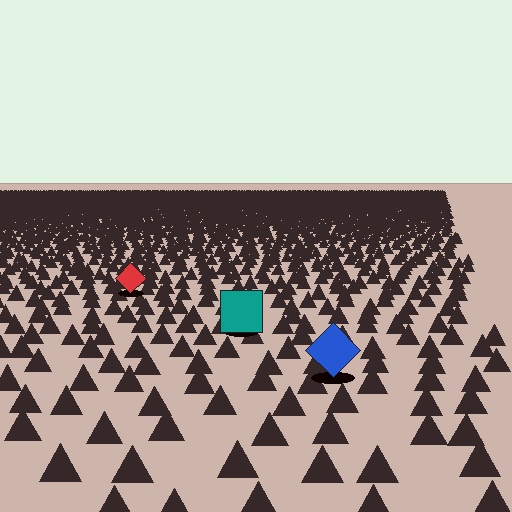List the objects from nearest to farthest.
From nearest to farthest: the blue diamond, the teal square, the red diamond.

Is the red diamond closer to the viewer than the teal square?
No. The teal square is closer — you can tell from the texture gradient: the ground texture is coarser near it.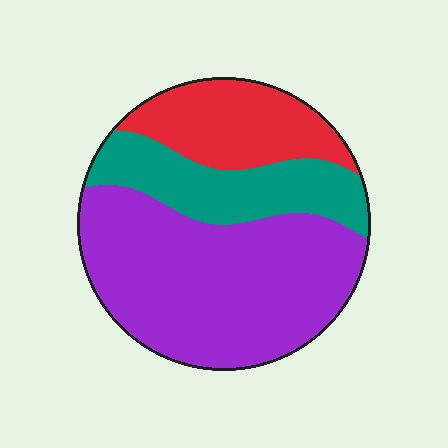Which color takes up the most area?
Purple, at roughly 55%.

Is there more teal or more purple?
Purple.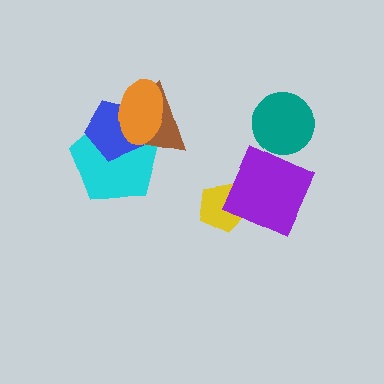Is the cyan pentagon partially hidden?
Yes, it is partially covered by another shape.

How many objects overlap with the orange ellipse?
3 objects overlap with the orange ellipse.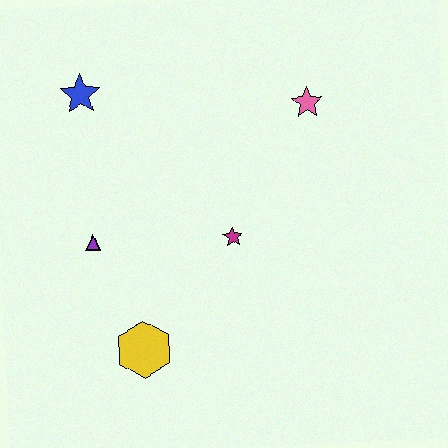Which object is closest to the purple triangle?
The yellow hexagon is closest to the purple triangle.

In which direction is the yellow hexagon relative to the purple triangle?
The yellow hexagon is below the purple triangle.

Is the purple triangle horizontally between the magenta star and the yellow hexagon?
No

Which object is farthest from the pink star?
The yellow hexagon is farthest from the pink star.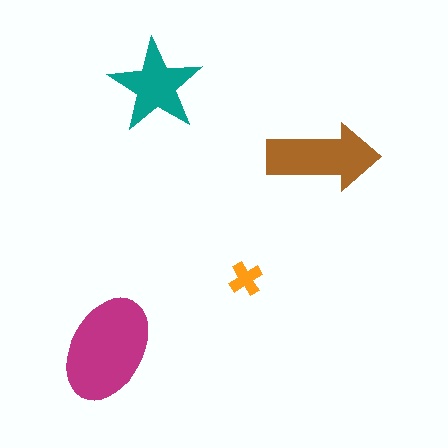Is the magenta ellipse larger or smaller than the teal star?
Larger.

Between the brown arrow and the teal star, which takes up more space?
The brown arrow.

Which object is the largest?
The magenta ellipse.